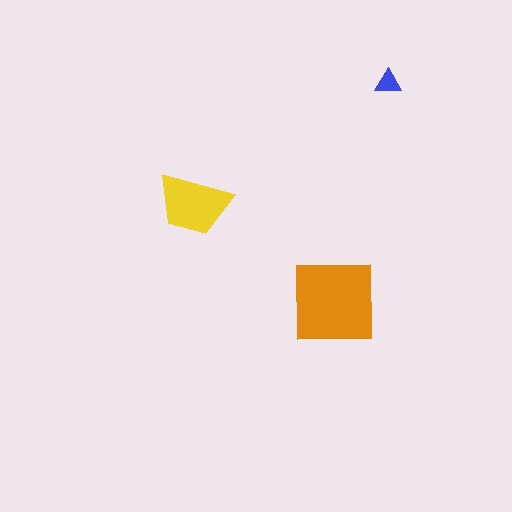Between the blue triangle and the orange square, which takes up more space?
The orange square.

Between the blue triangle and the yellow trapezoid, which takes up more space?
The yellow trapezoid.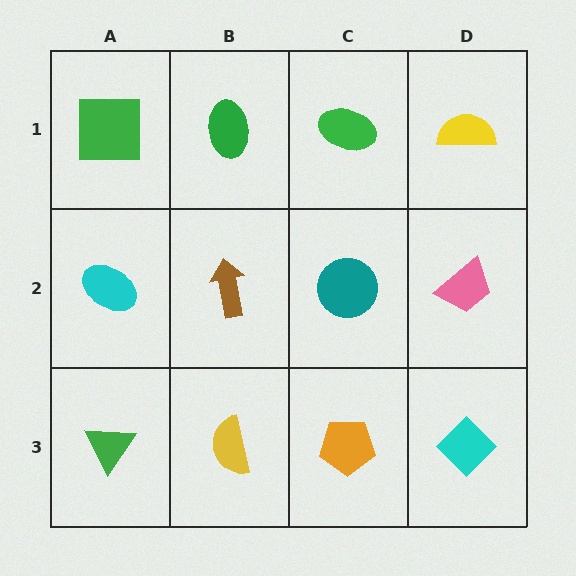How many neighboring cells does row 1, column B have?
3.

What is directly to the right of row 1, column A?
A green ellipse.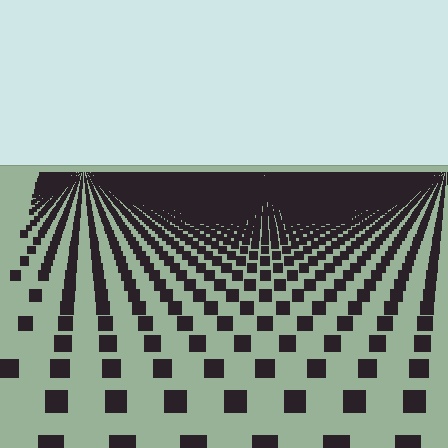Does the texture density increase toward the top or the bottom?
Density increases toward the top.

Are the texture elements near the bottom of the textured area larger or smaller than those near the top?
Larger. Near the bottom, elements are closer to the viewer and appear at a bigger on-screen size.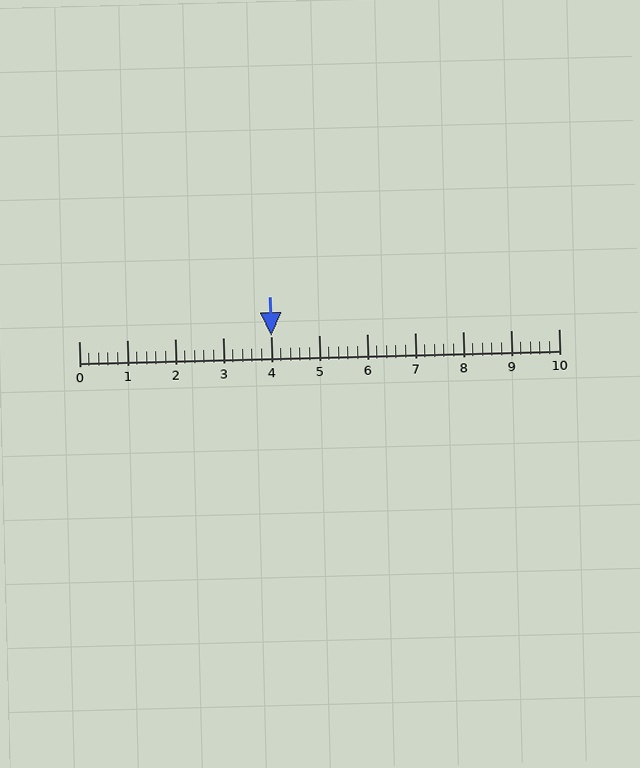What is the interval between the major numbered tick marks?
The major tick marks are spaced 1 units apart.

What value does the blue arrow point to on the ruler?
The blue arrow points to approximately 4.0.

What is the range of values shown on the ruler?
The ruler shows values from 0 to 10.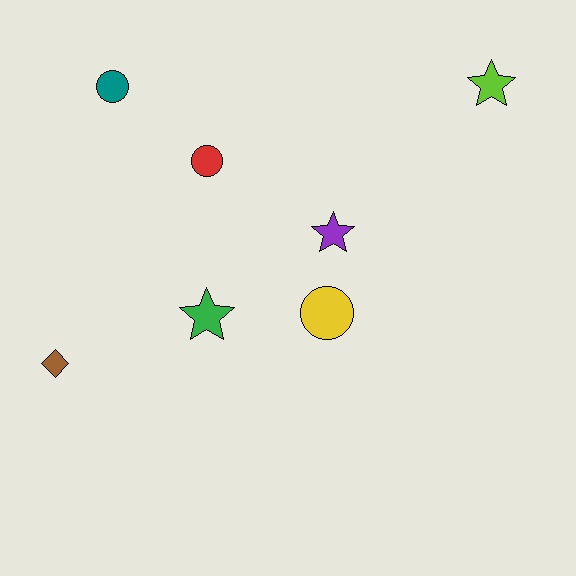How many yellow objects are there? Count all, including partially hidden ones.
There is 1 yellow object.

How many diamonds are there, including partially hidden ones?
There is 1 diamond.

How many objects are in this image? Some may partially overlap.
There are 7 objects.